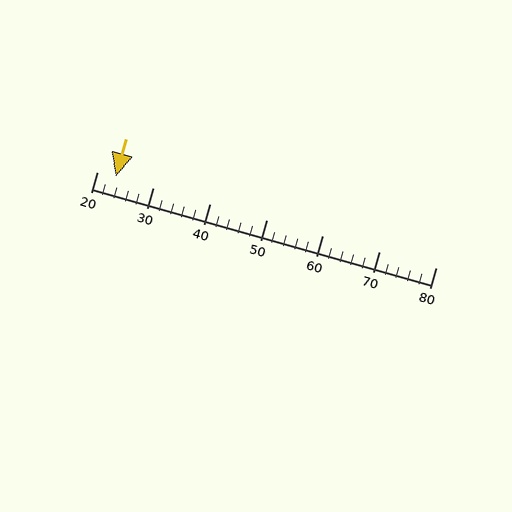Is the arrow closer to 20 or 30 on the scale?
The arrow is closer to 20.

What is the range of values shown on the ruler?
The ruler shows values from 20 to 80.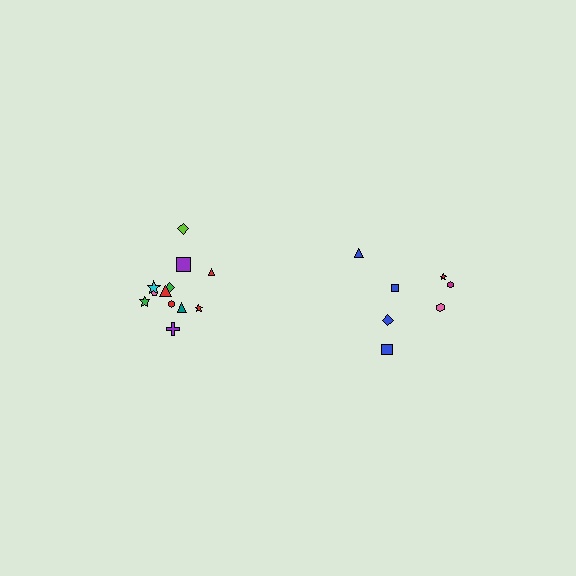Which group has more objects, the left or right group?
The left group.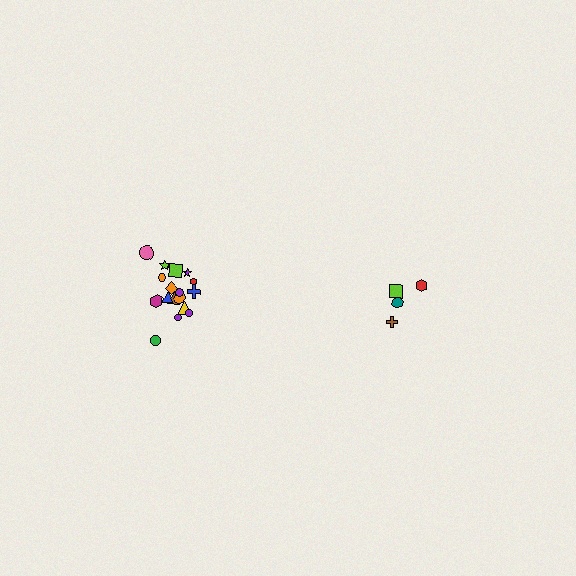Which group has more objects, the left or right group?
The left group.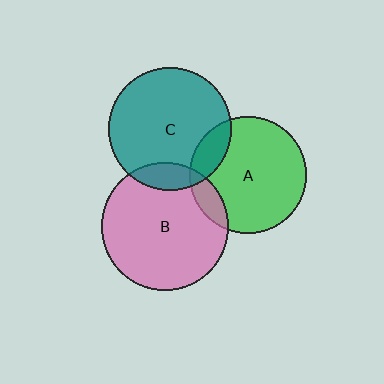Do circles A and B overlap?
Yes.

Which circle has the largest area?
Circle B (pink).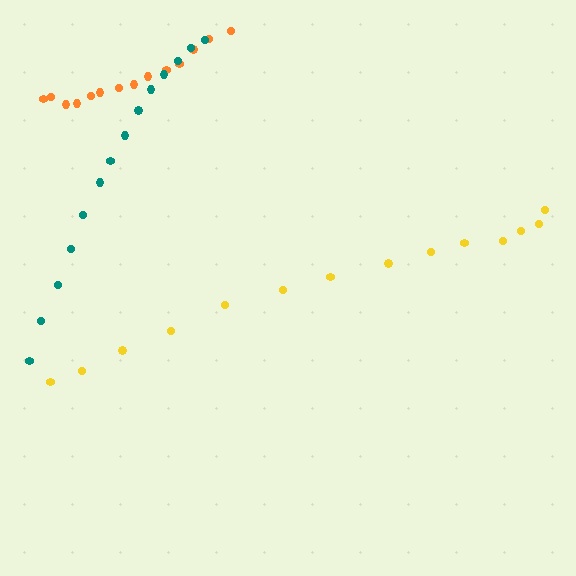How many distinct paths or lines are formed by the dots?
There are 3 distinct paths.